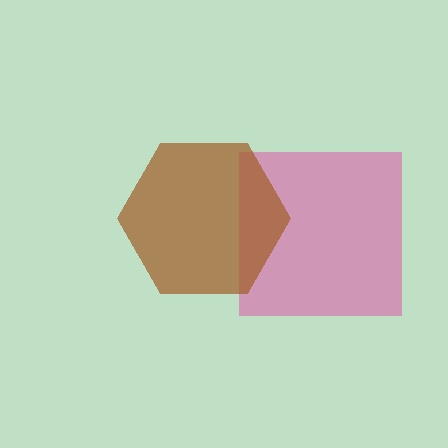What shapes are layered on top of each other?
The layered shapes are: a pink square, a brown hexagon.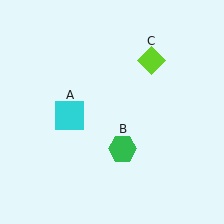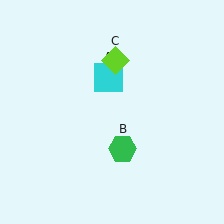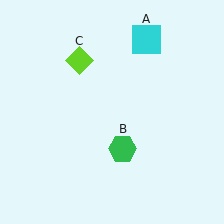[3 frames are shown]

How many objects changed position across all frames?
2 objects changed position: cyan square (object A), lime diamond (object C).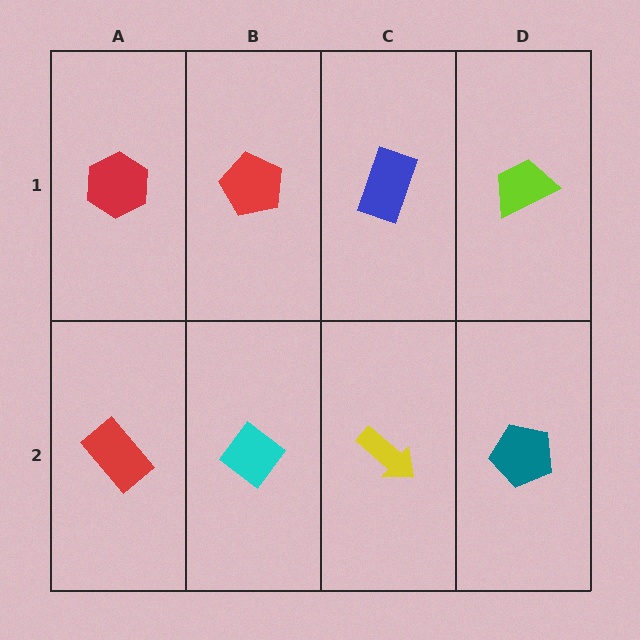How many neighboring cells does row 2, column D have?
2.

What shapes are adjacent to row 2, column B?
A red pentagon (row 1, column B), a red rectangle (row 2, column A), a yellow arrow (row 2, column C).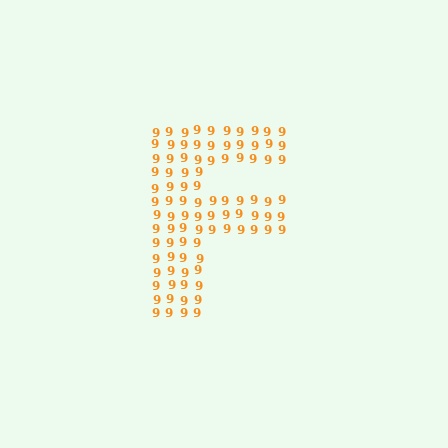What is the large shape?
The large shape is the letter F.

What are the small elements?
The small elements are digit 9's.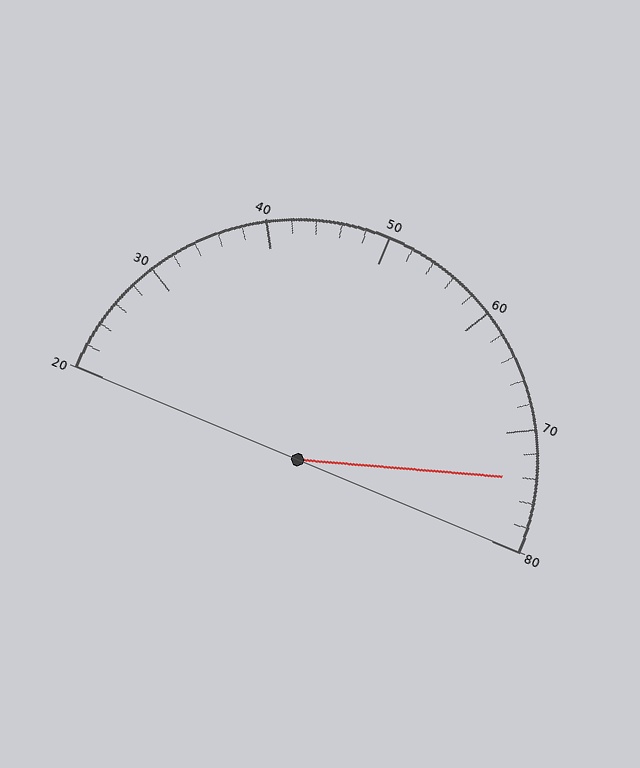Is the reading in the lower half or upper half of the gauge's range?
The reading is in the upper half of the range (20 to 80).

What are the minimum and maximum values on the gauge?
The gauge ranges from 20 to 80.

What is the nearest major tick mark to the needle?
The nearest major tick mark is 70.